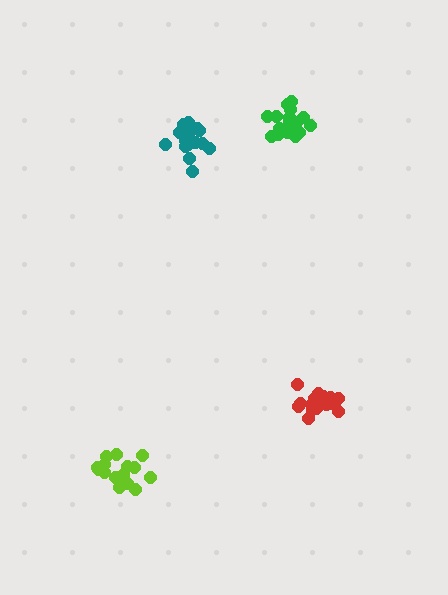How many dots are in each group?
Group 1: 17 dots, Group 2: 17 dots, Group 3: 15 dots, Group 4: 17 dots (66 total).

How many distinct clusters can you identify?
There are 4 distinct clusters.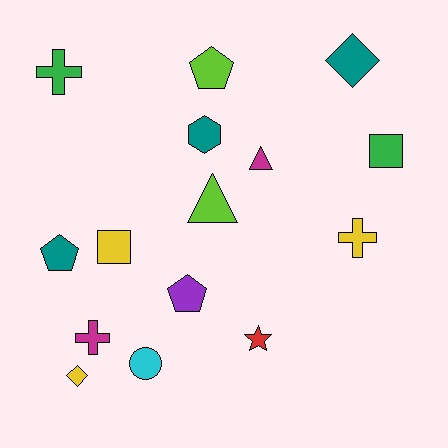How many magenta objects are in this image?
There are 2 magenta objects.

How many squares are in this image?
There are 2 squares.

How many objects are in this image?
There are 15 objects.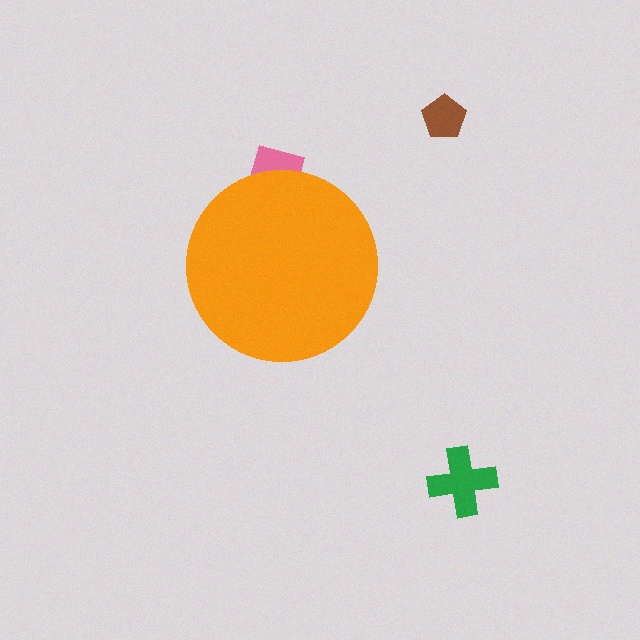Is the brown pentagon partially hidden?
No, the brown pentagon is fully visible.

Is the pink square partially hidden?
Yes, the pink square is partially hidden behind the orange circle.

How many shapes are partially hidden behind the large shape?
1 shape is partially hidden.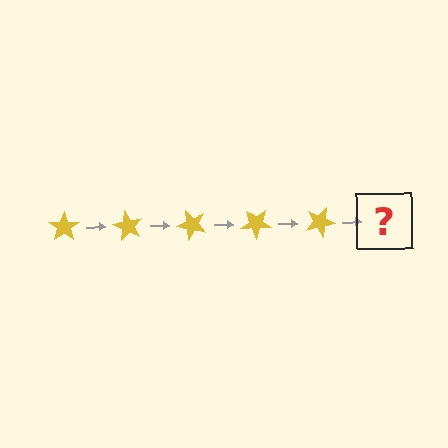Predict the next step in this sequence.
The next step is a yellow star rotated 300 degrees.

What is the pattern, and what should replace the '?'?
The pattern is that the star rotates 60 degrees each step. The '?' should be a yellow star rotated 300 degrees.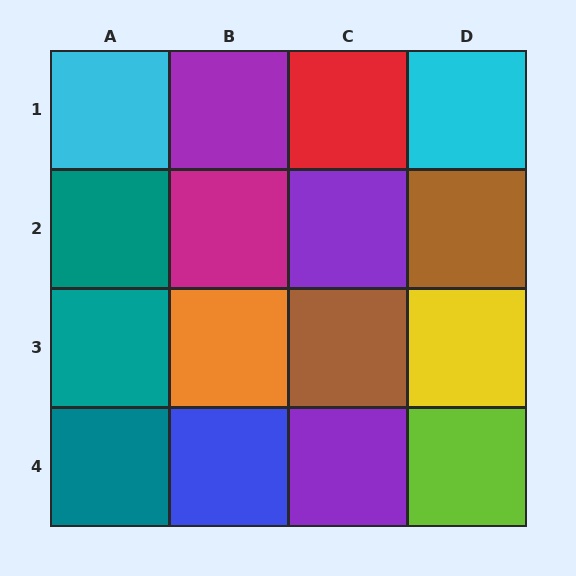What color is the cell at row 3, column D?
Yellow.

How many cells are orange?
1 cell is orange.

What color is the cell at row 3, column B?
Orange.